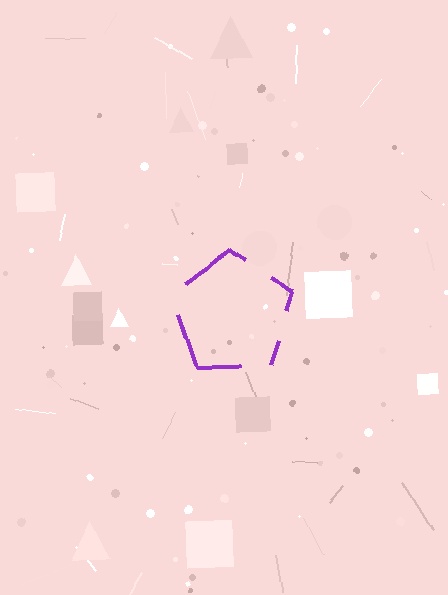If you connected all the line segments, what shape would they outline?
They would outline a pentagon.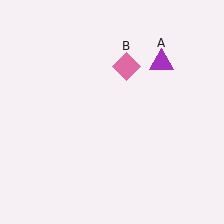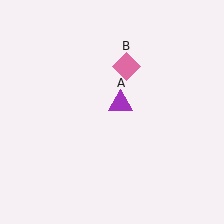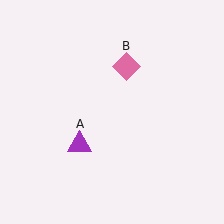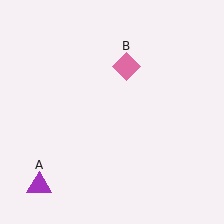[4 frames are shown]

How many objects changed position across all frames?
1 object changed position: purple triangle (object A).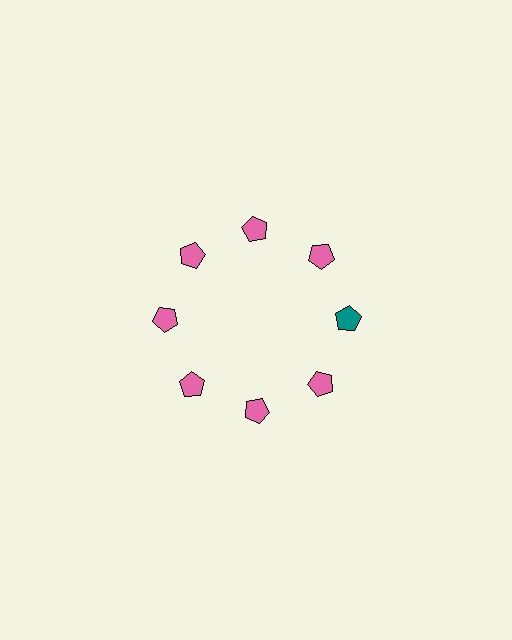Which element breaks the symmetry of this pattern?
The teal pentagon at roughly the 3 o'clock position breaks the symmetry. All other shapes are pink pentagons.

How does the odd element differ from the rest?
It has a different color: teal instead of pink.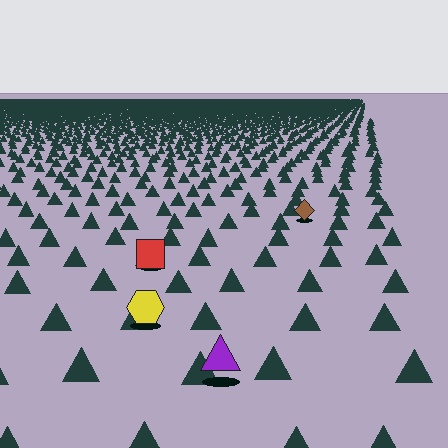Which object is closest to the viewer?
The purple triangle is closest. The texture marks near it are larger and more spread out.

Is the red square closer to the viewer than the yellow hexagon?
No. The yellow hexagon is closer — you can tell from the texture gradient: the ground texture is coarser near it.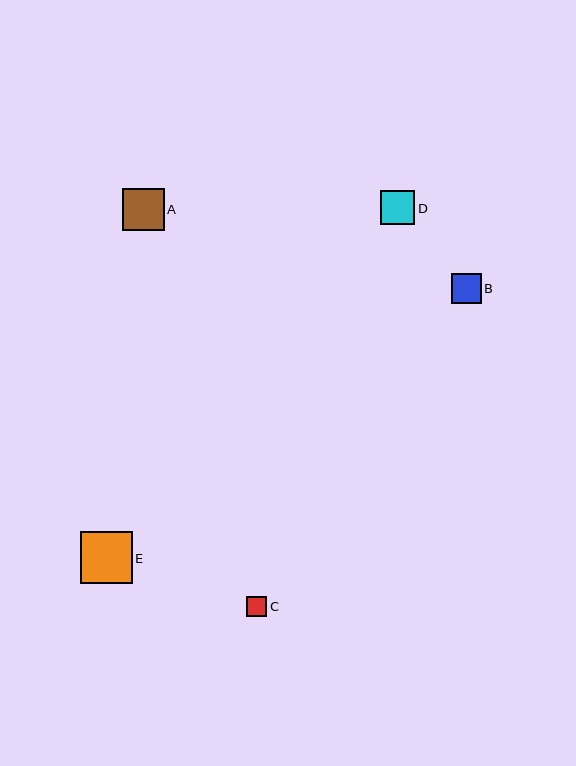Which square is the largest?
Square E is the largest with a size of approximately 52 pixels.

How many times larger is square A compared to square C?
Square A is approximately 2.1 times the size of square C.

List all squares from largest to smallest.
From largest to smallest: E, A, D, B, C.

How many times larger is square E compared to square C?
Square E is approximately 2.6 times the size of square C.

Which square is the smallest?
Square C is the smallest with a size of approximately 20 pixels.